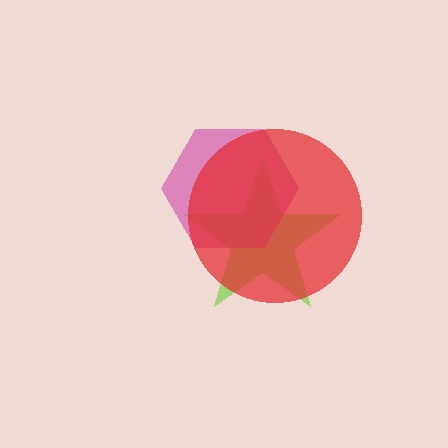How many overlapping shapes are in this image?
There are 3 overlapping shapes in the image.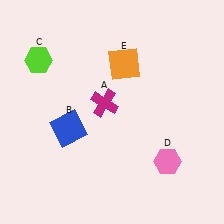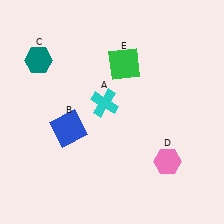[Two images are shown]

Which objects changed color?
A changed from magenta to cyan. C changed from lime to teal. E changed from orange to green.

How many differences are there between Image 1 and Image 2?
There are 3 differences between the two images.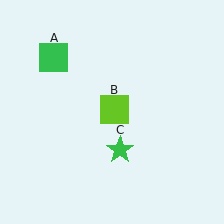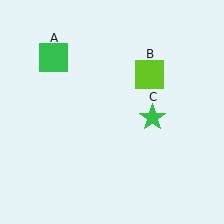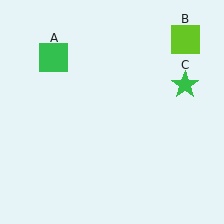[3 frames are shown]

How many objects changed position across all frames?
2 objects changed position: lime square (object B), green star (object C).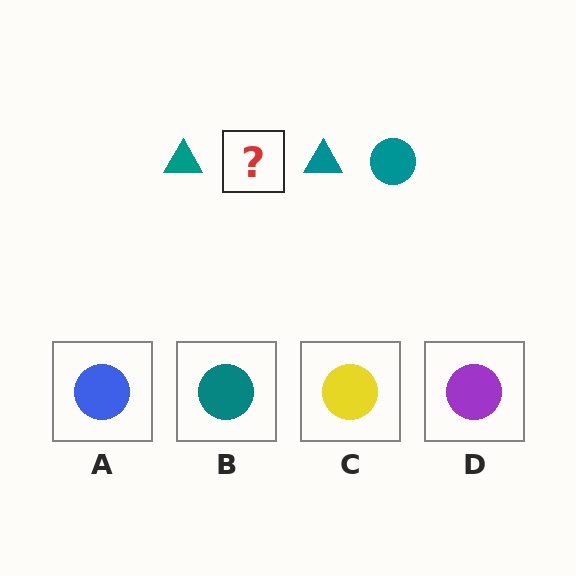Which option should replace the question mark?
Option B.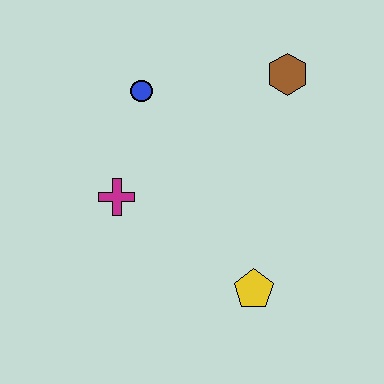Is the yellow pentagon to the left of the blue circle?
No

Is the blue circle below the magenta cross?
No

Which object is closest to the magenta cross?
The blue circle is closest to the magenta cross.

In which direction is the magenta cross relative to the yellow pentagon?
The magenta cross is to the left of the yellow pentagon.